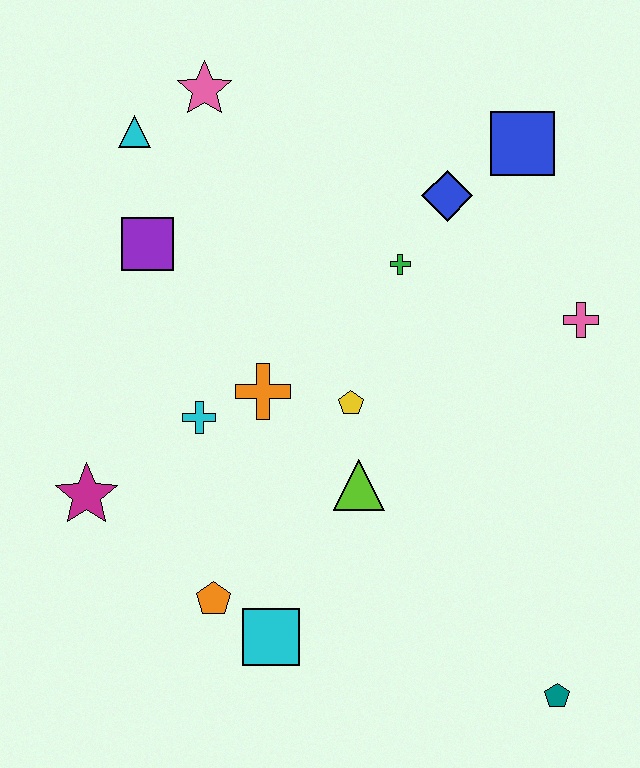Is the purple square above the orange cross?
Yes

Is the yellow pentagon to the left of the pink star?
No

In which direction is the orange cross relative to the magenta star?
The orange cross is to the right of the magenta star.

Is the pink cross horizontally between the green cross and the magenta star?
No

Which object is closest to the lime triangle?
The yellow pentagon is closest to the lime triangle.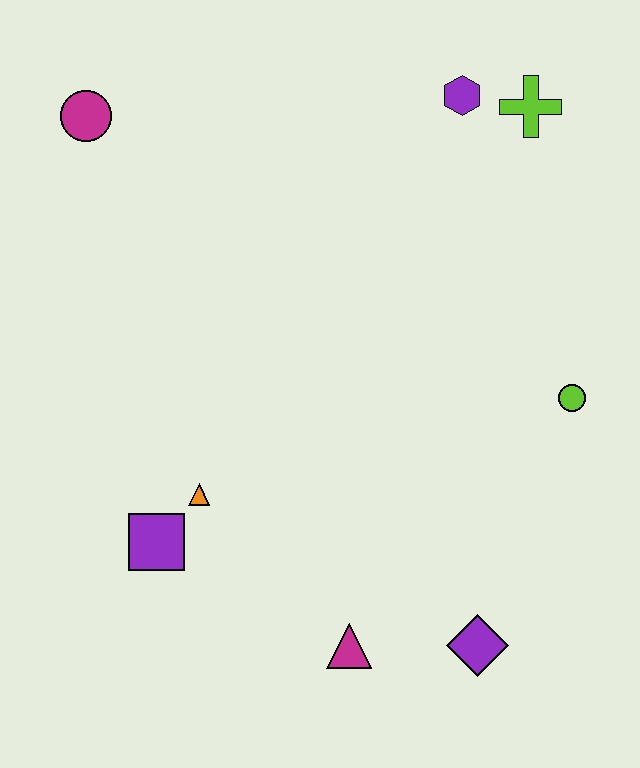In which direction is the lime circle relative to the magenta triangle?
The lime circle is above the magenta triangle.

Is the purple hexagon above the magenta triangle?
Yes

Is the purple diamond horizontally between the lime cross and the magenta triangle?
Yes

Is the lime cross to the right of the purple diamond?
Yes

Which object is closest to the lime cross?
The purple hexagon is closest to the lime cross.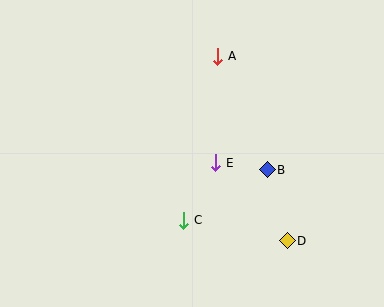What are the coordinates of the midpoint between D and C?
The midpoint between D and C is at (235, 231).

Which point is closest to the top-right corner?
Point A is closest to the top-right corner.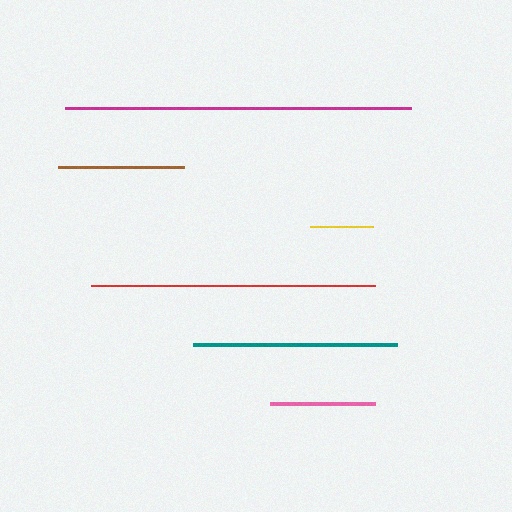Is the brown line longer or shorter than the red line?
The red line is longer than the brown line.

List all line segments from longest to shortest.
From longest to shortest: magenta, red, teal, brown, pink, yellow.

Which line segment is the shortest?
The yellow line is the shortest at approximately 63 pixels.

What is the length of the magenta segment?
The magenta segment is approximately 346 pixels long.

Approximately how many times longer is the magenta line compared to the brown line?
The magenta line is approximately 2.8 times the length of the brown line.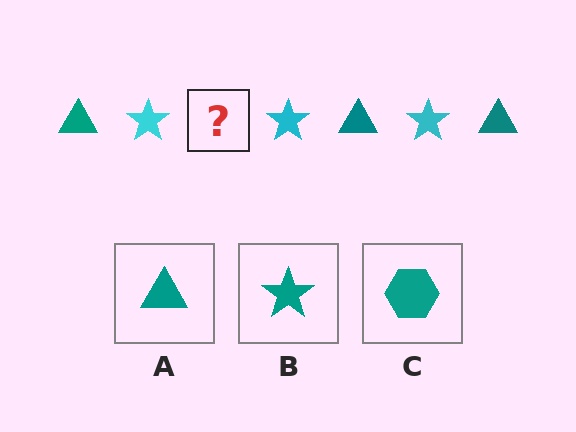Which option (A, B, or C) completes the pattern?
A.